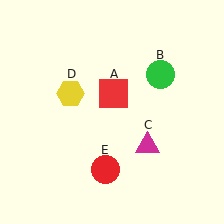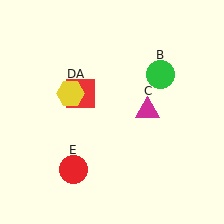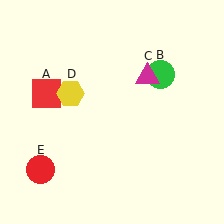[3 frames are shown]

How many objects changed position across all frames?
3 objects changed position: red square (object A), magenta triangle (object C), red circle (object E).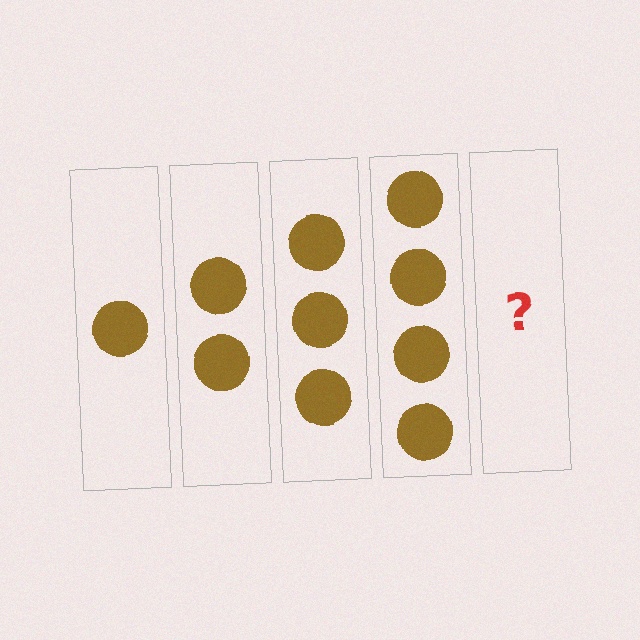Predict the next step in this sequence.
The next step is 5 circles.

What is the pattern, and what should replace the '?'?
The pattern is that each step adds one more circle. The '?' should be 5 circles.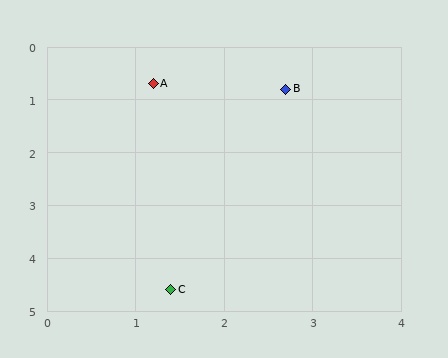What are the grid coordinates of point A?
Point A is at approximately (1.2, 0.7).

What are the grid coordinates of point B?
Point B is at approximately (2.7, 0.8).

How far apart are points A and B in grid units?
Points A and B are about 1.5 grid units apart.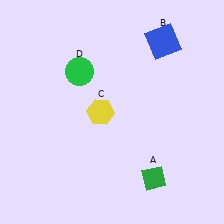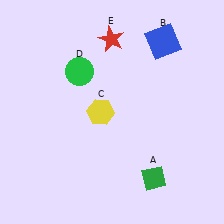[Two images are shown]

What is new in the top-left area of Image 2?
A red star (E) was added in the top-left area of Image 2.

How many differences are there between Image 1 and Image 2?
There is 1 difference between the two images.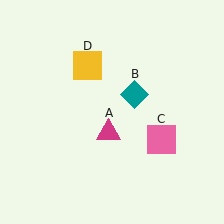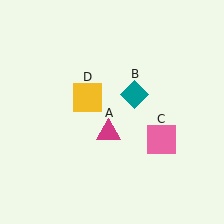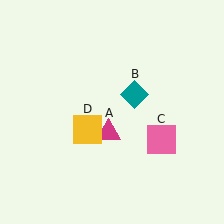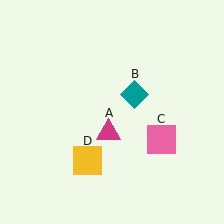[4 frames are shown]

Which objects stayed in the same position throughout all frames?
Magenta triangle (object A) and teal diamond (object B) and pink square (object C) remained stationary.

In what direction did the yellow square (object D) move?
The yellow square (object D) moved down.